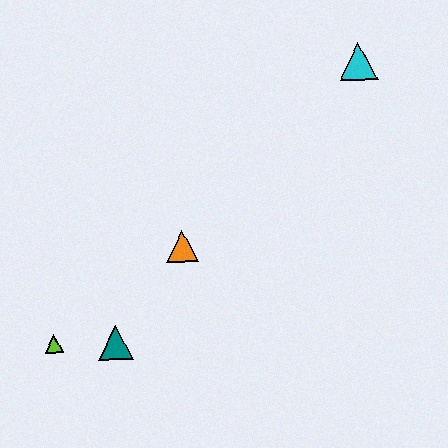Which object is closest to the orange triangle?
The teal triangle is closest to the orange triangle.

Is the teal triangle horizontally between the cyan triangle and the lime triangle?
Yes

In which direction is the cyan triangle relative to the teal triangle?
The cyan triangle is above the teal triangle.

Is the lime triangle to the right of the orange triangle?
No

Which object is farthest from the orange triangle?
The cyan triangle is farthest from the orange triangle.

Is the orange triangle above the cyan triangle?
No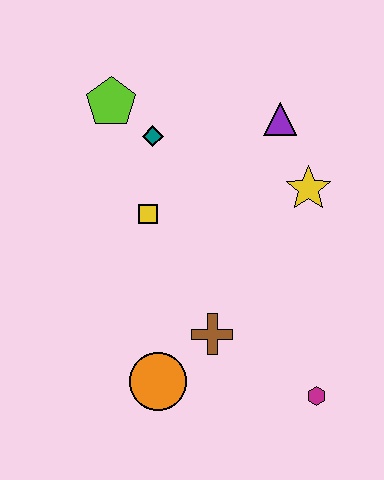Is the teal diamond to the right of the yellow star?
No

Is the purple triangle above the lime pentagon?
No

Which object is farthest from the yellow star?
The orange circle is farthest from the yellow star.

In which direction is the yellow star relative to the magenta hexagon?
The yellow star is above the magenta hexagon.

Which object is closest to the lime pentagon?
The teal diamond is closest to the lime pentagon.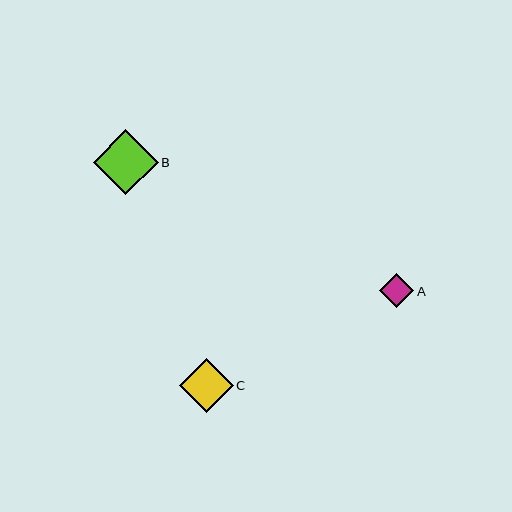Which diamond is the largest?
Diamond B is the largest with a size of approximately 65 pixels.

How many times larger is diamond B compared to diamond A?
Diamond B is approximately 1.9 times the size of diamond A.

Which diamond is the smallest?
Diamond A is the smallest with a size of approximately 34 pixels.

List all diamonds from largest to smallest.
From largest to smallest: B, C, A.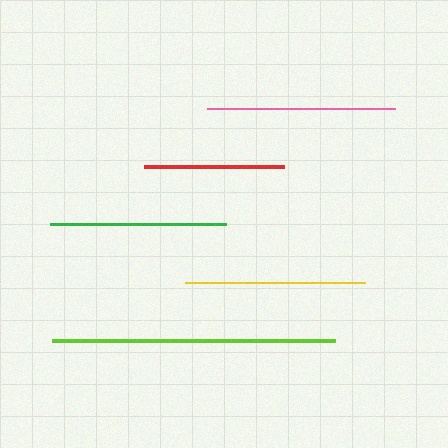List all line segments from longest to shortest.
From longest to shortest: lime, pink, yellow, green, red.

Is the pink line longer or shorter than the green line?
The pink line is longer than the green line.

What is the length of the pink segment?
The pink segment is approximately 188 pixels long.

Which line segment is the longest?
The lime line is the longest at approximately 282 pixels.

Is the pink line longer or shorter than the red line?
The pink line is longer than the red line.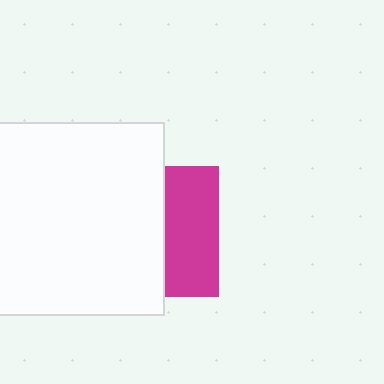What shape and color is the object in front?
The object in front is a white square.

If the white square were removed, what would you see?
You would see the complete magenta square.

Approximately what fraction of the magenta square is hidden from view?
Roughly 59% of the magenta square is hidden behind the white square.